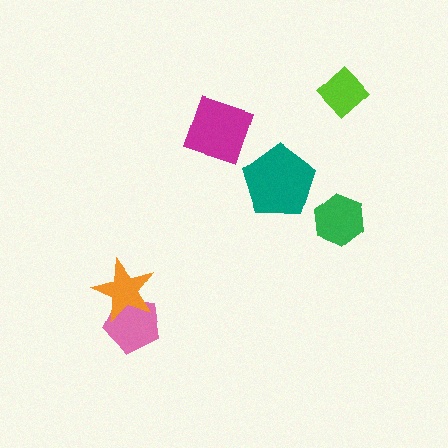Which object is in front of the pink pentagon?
The orange star is in front of the pink pentagon.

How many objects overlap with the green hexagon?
0 objects overlap with the green hexagon.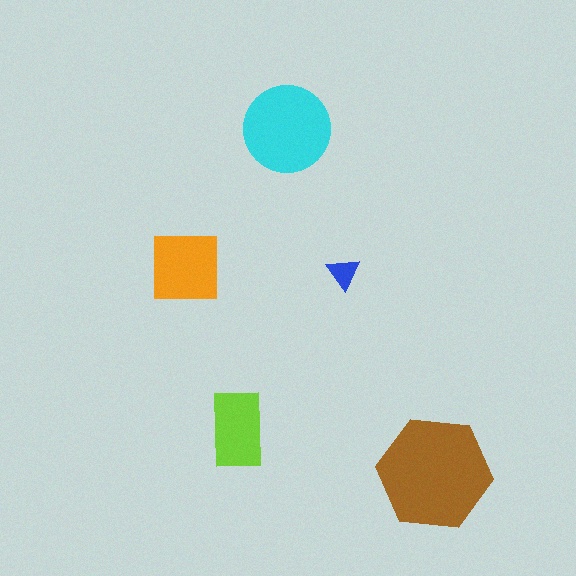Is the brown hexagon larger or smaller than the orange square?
Larger.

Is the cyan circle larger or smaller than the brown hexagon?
Smaller.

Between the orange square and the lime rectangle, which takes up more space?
The orange square.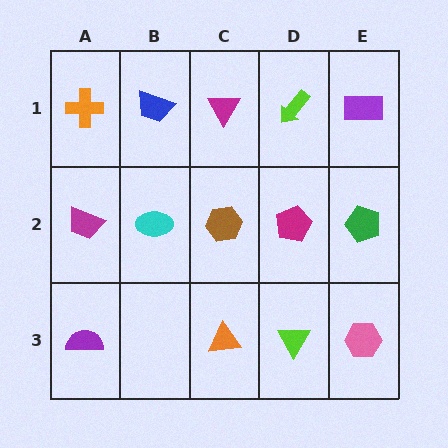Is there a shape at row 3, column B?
No, that cell is empty.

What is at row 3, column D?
A lime triangle.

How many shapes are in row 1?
5 shapes.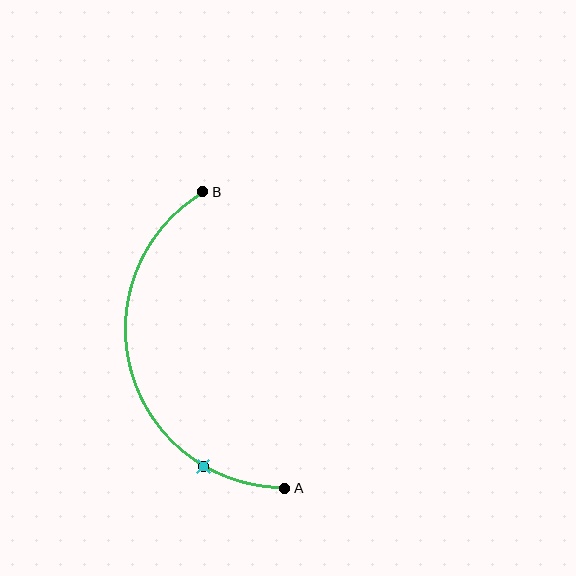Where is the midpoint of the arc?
The arc midpoint is the point on the curve farthest from the straight line joining A and B. It sits to the left of that line.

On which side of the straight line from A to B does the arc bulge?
The arc bulges to the left of the straight line connecting A and B.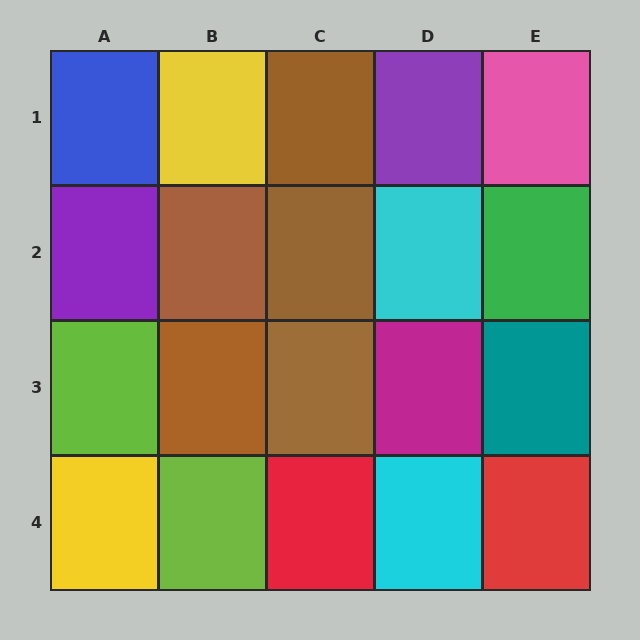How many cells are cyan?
2 cells are cyan.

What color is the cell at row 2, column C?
Brown.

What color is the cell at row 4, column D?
Cyan.